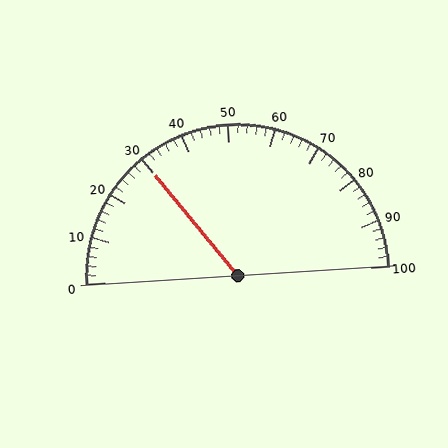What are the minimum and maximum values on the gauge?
The gauge ranges from 0 to 100.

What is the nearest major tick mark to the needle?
The nearest major tick mark is 30.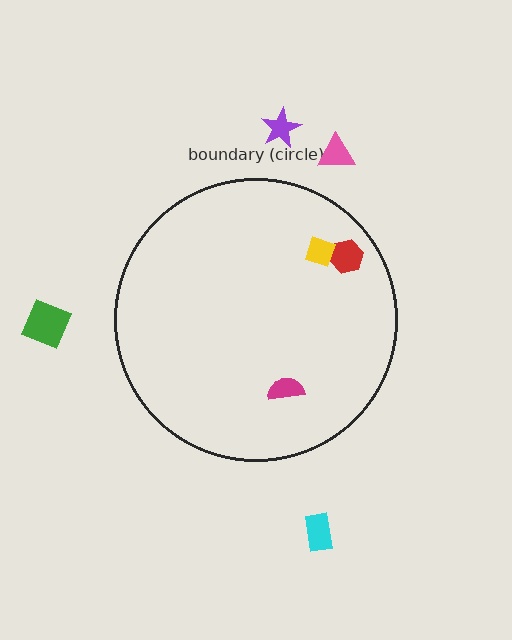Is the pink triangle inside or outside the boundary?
Outside.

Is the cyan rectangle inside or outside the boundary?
Outside.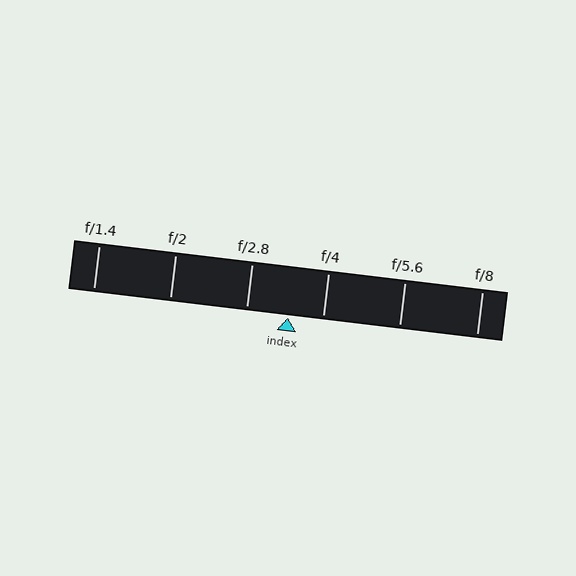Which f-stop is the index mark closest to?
The index mark is closest to f/4.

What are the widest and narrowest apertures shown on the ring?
The widest aperture shown is f/1.4 and the narrowest is f/8.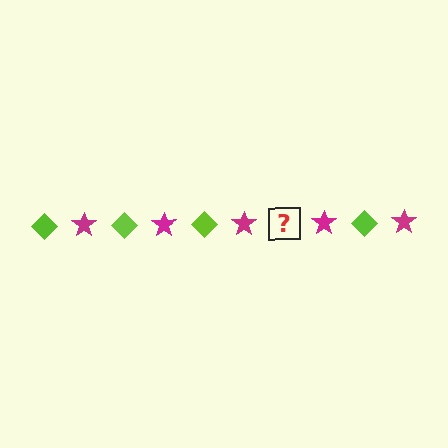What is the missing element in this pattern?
The missing element is a lime diamond.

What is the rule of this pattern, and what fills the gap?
The rule is that the pattern alternates between lime diamond and magenta star. The gap should be filled with a lime diamond.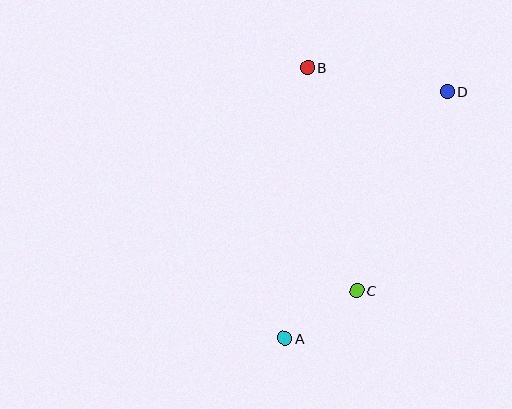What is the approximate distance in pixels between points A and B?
The distance between A and B is approximately 272 pixels.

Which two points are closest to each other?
Points A and C are closest to each other.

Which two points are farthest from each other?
Points A and D are farthest from each other.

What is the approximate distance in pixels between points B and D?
The distance between B and D is approximately 141 pixels.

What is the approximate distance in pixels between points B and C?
The distance between B and C is approximately 228 pixels.